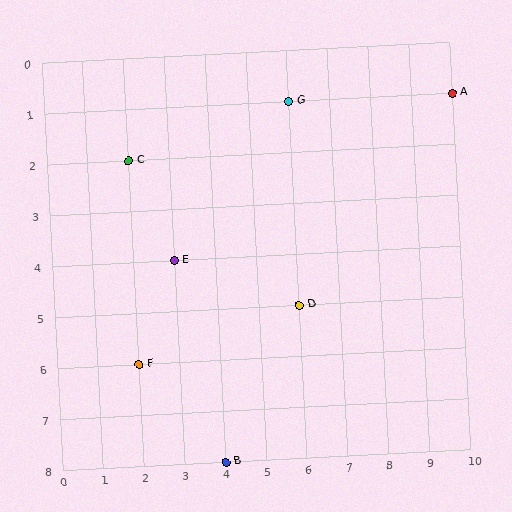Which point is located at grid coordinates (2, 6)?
Point F is at (2, 6).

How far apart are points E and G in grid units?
Points E and G are 3 columns and 3 rows apart (about 4.2 grid units diagonally).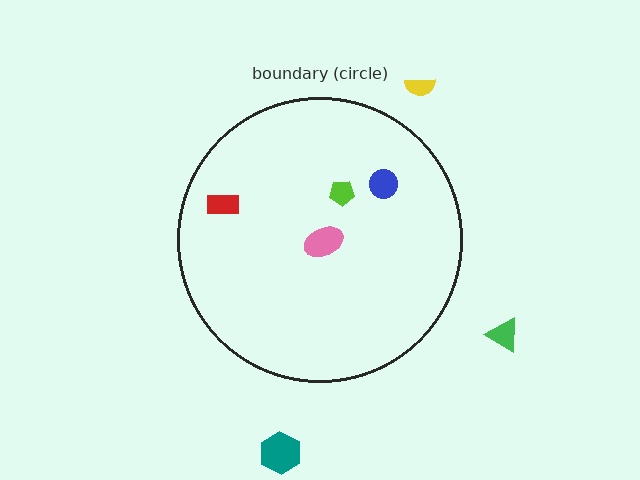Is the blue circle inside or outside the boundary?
Inside.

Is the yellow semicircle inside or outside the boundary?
Outside.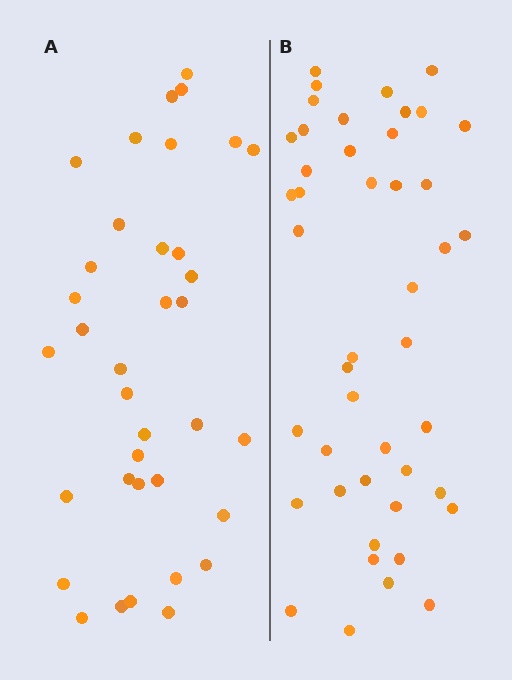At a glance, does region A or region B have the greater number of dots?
Region B (the right region) has more dots.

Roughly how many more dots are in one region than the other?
Region B has roughly 8 or so more dots than region A.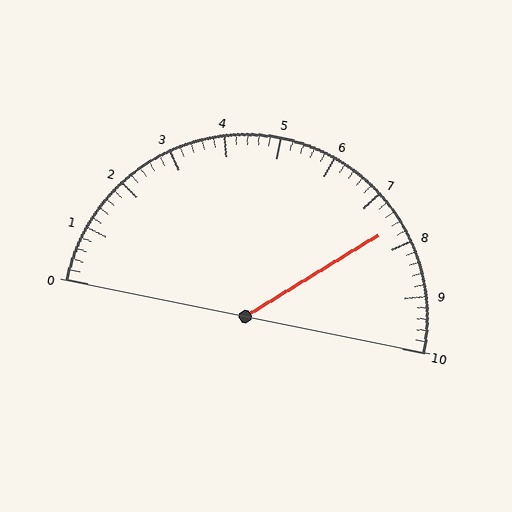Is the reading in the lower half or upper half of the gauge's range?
The reading is in the upper half of the range (0 to 10).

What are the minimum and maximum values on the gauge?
The gauge ranges from 0 to 10.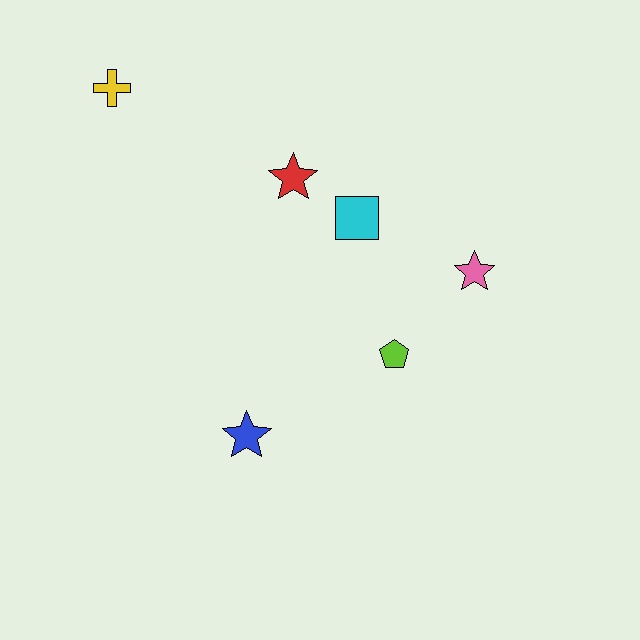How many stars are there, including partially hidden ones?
There are 3 stars.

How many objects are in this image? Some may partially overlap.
There are 6 objects.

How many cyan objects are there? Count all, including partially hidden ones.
There is 1 cyan object.